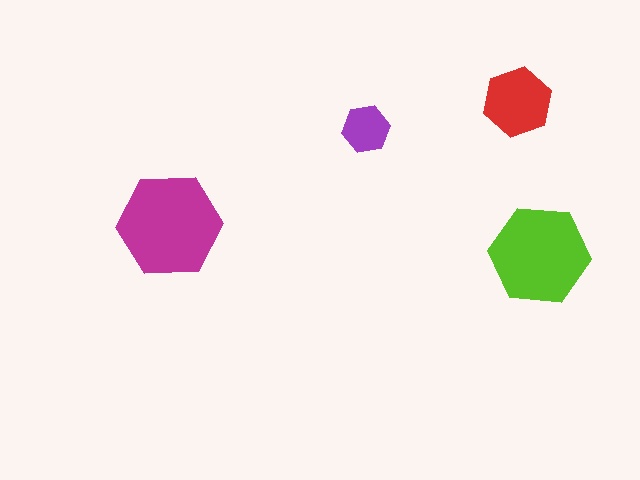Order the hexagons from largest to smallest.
the magenta one, the lime one, the red one, the purple one.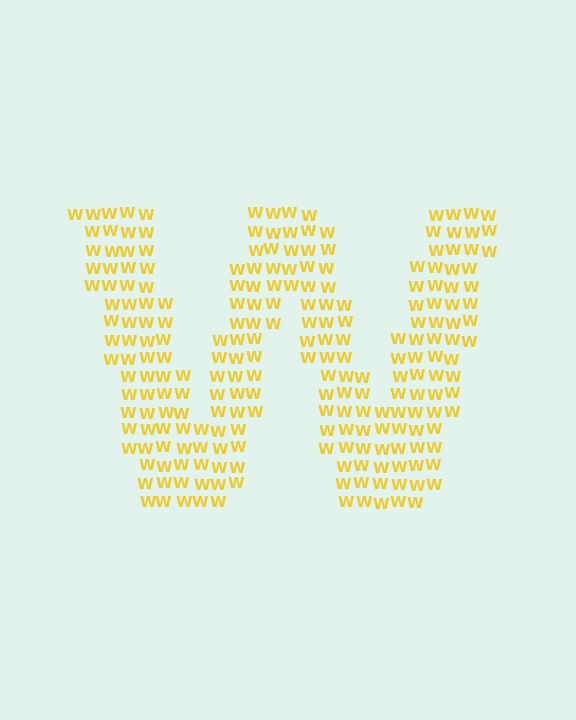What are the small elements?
The small elements are letter W's.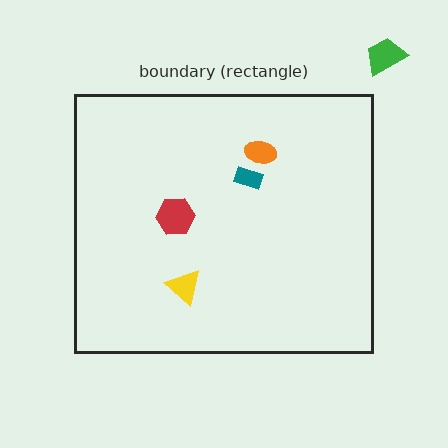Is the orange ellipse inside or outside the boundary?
Inside.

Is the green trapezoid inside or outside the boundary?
Outside.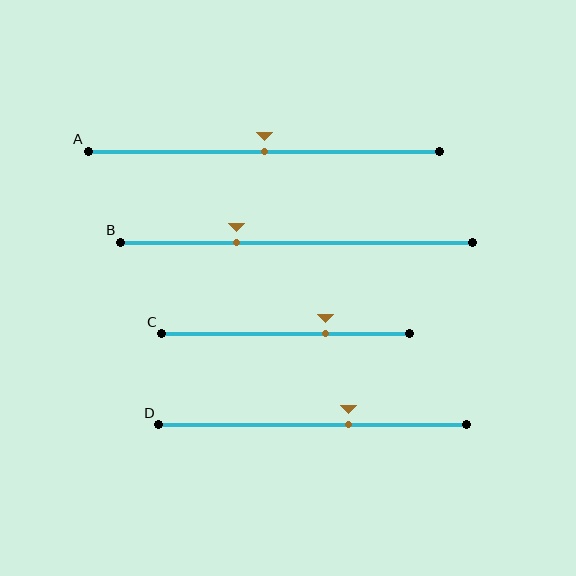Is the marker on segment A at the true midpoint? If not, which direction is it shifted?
Yes, the marker on segment A is at the true midpoint.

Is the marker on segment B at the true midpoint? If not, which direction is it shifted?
No, the marker on segment B is shifted to the left by about 17% of the segment length.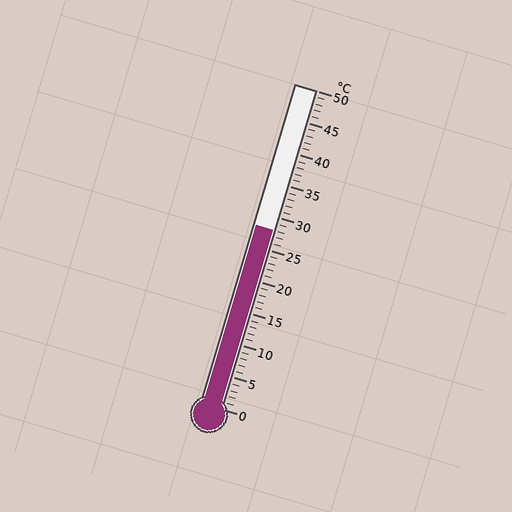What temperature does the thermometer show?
The thermometer shows approximately 28°C.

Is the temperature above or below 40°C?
The temperature is below 40°C.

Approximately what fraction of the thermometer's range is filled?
The thermometer is filled to approximately 55% of its range.